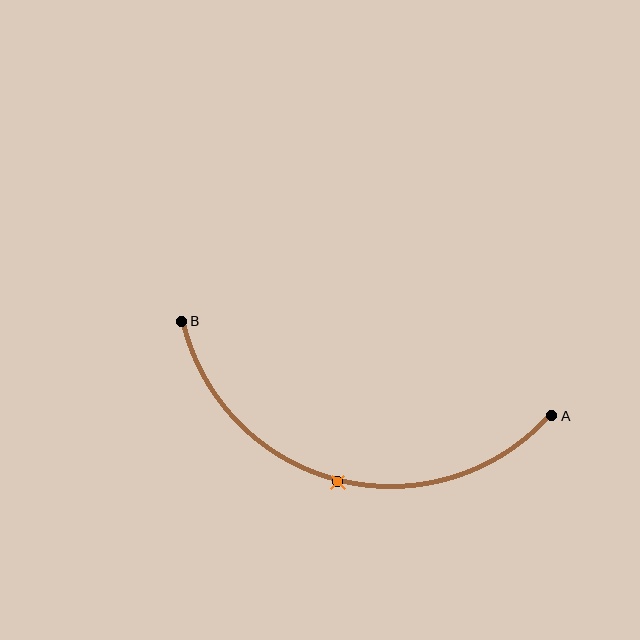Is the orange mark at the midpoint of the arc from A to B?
Yes. The orange mark lies on the arc at equal arc-length from both A and B — it is the arc midpoint.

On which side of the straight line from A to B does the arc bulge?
The arc bulges below the straight line connecting A and B.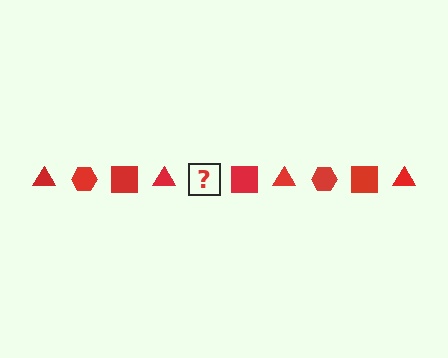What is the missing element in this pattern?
The missing element is a red hexagon.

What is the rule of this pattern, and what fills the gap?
The rule is that the pattern cycles through triangle, hexagon, square shapes in red. The gap should be filled with a red hexagon.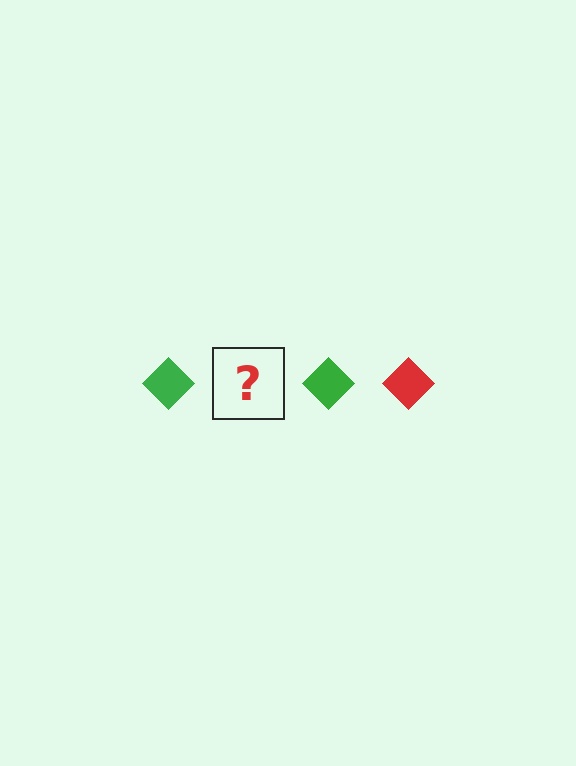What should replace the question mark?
The question mark should be replaced with a red diamond.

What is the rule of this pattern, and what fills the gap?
The rule is that the pattern cycles through green, red diamonds. The gap should be filled with a red diamond.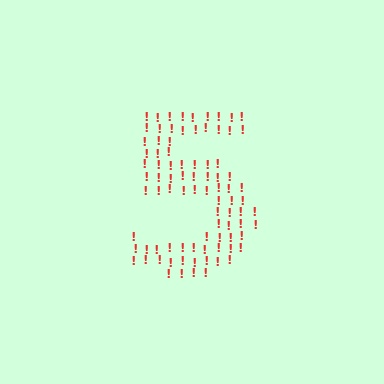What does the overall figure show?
The overall figure shows the digit 5.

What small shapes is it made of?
It is made of small exclamation marks.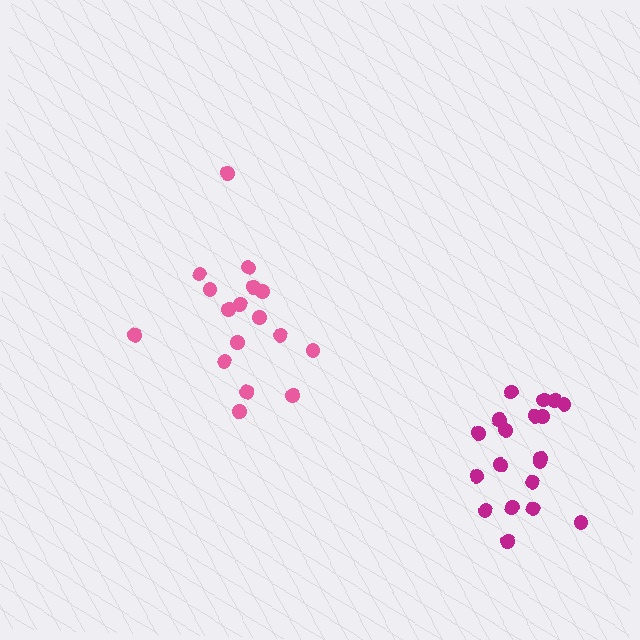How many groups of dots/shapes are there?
There are 2 groups.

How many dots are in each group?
Group 1: 17 dots, Group 2: 19 dots (36 total).